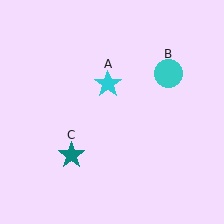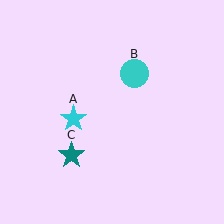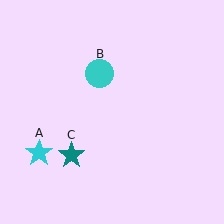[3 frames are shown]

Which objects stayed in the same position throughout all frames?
Teal star (object C) remained stationary.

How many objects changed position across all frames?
2 objects changed position: cyan star (object A), cyan circle (object B).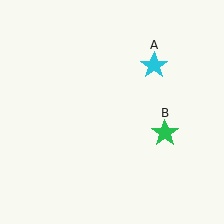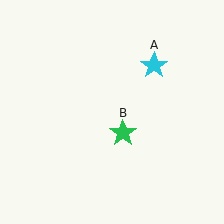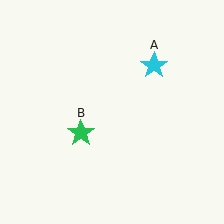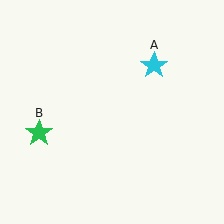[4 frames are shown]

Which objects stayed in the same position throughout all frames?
Cyan star (object A) remained stationary.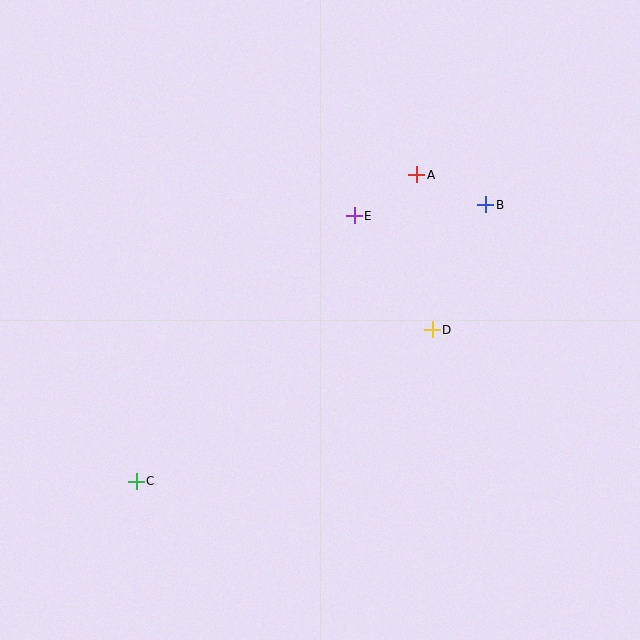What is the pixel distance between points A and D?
The distance between A and D is 156 pixels.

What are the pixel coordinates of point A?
Point A is at (417, 175).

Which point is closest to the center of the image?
Point E at (354, 216) is closest to the center.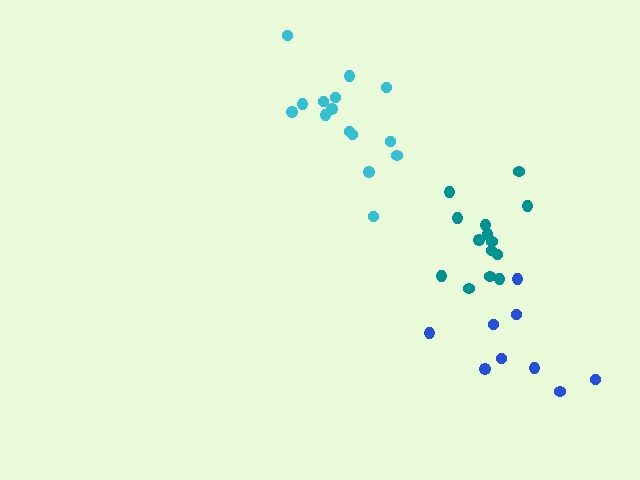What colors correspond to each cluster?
The clusters are colored: teal, cyan, blue.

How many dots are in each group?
Group 1: 14 dots, Group 2: 15 dots, Group 3: 9 dots (38 total).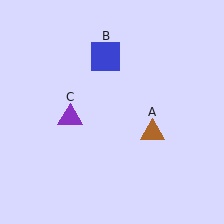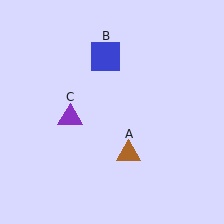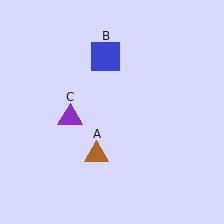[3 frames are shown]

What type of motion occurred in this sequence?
The brown triangle (object A) rotated clockwise around the center of the scene.